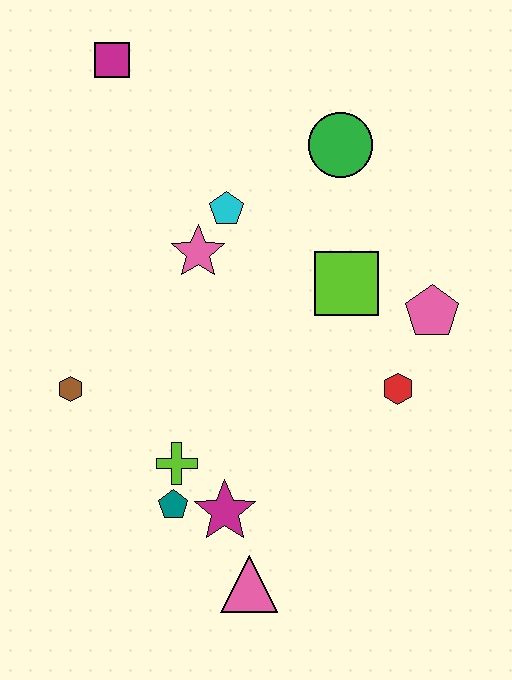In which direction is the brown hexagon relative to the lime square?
The brown hexagon is to the left of the lime square.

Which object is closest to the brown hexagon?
The lime cross is closest to the brown hexagon.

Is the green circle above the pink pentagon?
Yes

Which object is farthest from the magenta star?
The magenta square is farthest from the magenta star.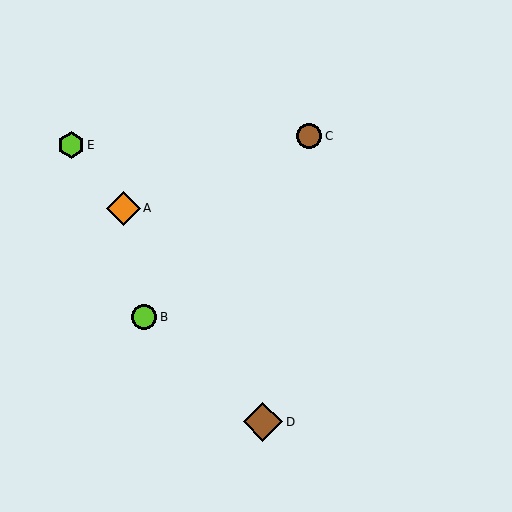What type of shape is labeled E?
Shape E is a lime hexagon.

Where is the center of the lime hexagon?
The center of the lime hexagon is at (71, 145).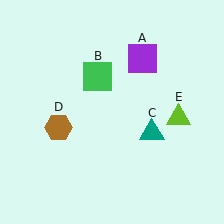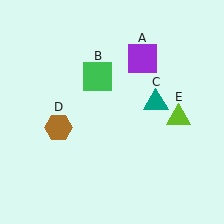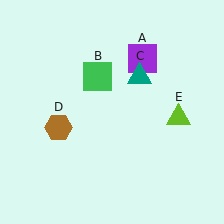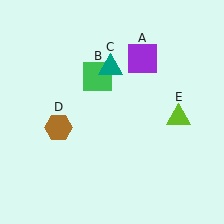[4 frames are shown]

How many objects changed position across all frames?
1 object changed position: teal triangle (object C).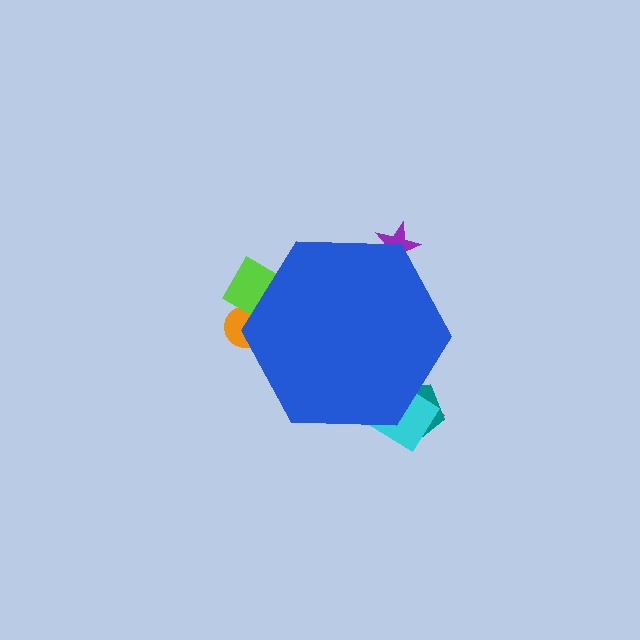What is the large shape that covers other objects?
A blue hexagon.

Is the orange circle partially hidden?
Yes, the orange circle is partially hidden behind the blue hexagon.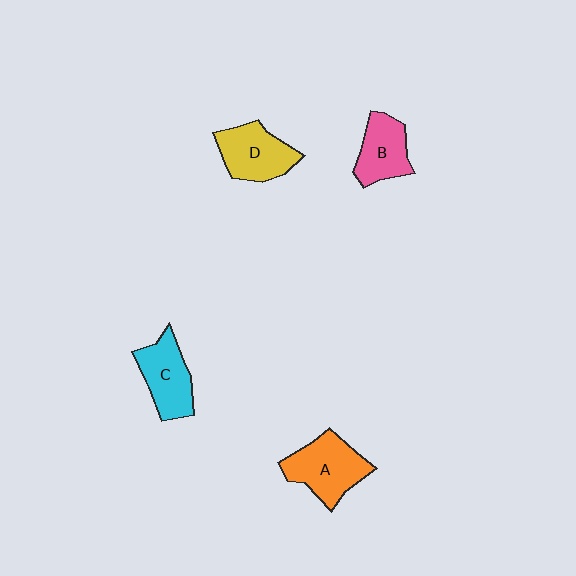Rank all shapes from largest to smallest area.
From largest to smallest: A (orange), D (yellow), C (cyan), B (pink).